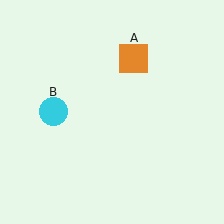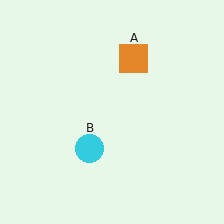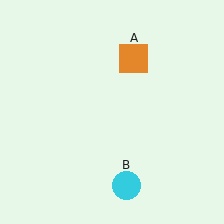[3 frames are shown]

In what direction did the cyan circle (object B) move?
The cyan circle (object B) moved down and to the right.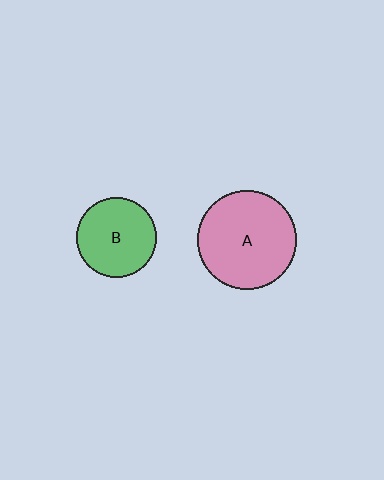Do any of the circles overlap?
No, none of the circles overlap.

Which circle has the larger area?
Circle A (pink).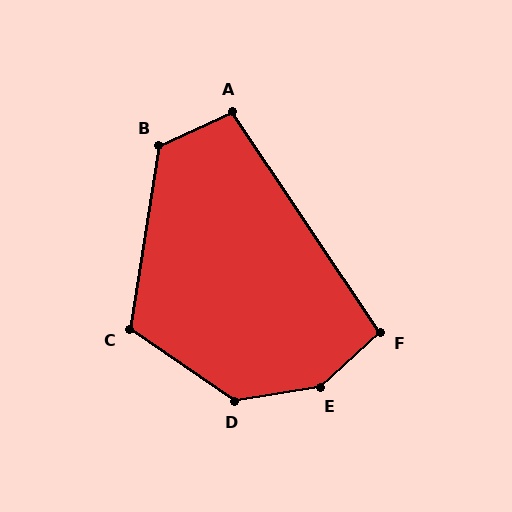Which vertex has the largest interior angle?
E, at approximately 146 degrees.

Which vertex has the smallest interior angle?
F, at approximately 98 degrees.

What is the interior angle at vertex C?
Approximately 115 degrees (obtuse).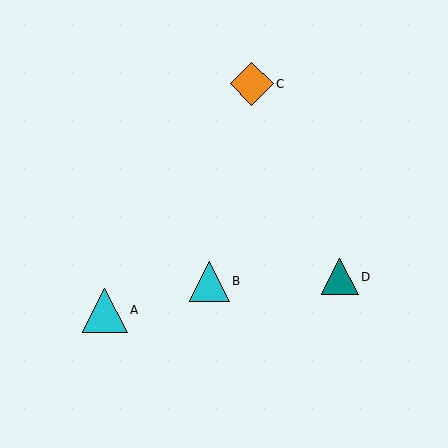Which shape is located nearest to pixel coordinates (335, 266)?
The teal triangle (labeled D) at (340, 277) is nearest to that location.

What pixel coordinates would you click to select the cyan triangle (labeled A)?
Click at (105, 310) to select the cyan triangle A.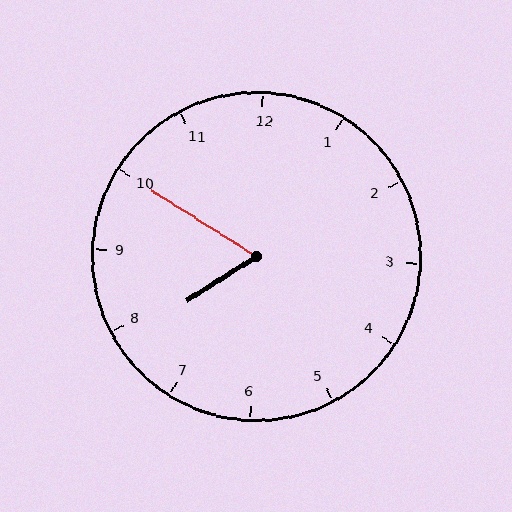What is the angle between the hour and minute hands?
Approximately 65 degrees.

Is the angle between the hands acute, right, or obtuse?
It is acute.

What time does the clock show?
7:50.